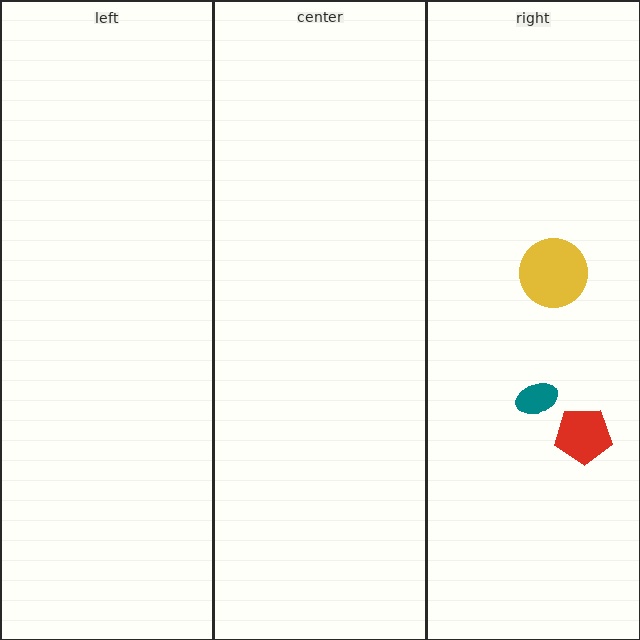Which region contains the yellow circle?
The right region.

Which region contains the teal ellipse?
The right region.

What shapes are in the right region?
The teal ellipse, the yellow circle, the red pentagon.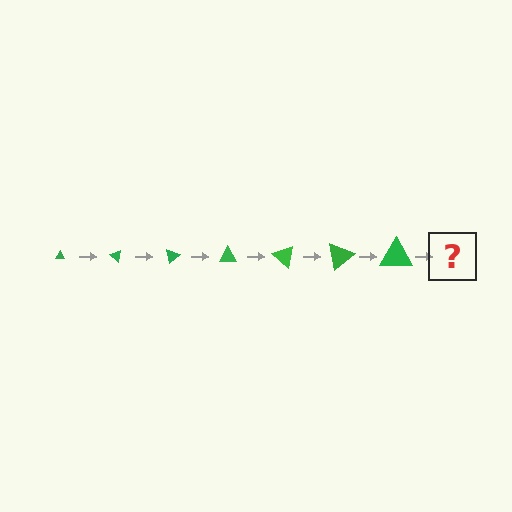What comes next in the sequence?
The next element should be a triangle, larger than the previous one and rotated 280 degrees from the start.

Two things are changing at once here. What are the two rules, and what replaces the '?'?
The two rules are that the triangle grows larger each step and it rotates 40 degrees each step. The '?' should be a triangle, larger than the previous one and rotated 280 degrees from the start.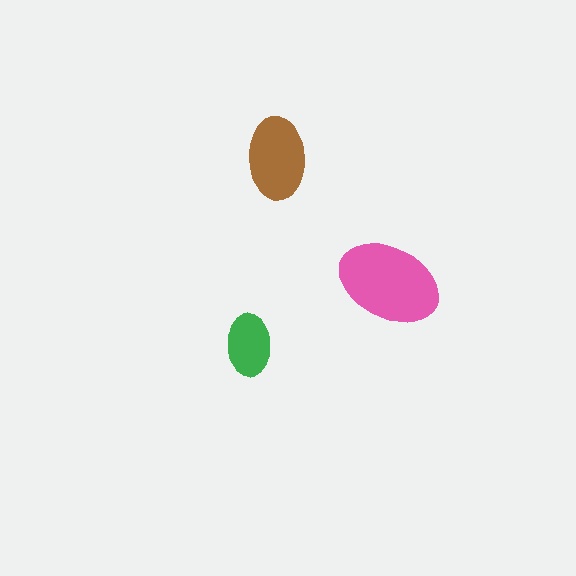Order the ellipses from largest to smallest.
the pink one, the brown one, the green one.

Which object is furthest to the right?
The pink ellipse is rightmost.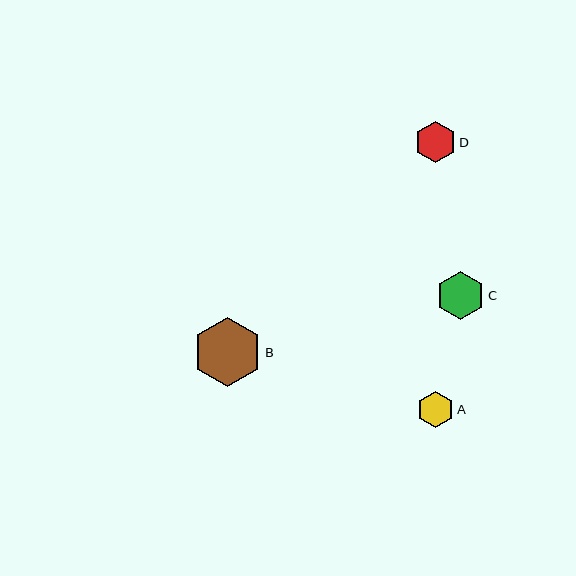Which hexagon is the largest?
Hexagon B is the largest with a size of approximately 69 pixels.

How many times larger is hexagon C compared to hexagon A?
Hexagon C is approximately 1.3 times the size of hexagon A.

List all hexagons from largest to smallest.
From largest to smallest: B, C, D, A.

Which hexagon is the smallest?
Hexagon A is the smallest with a size of approximately 36 pixels.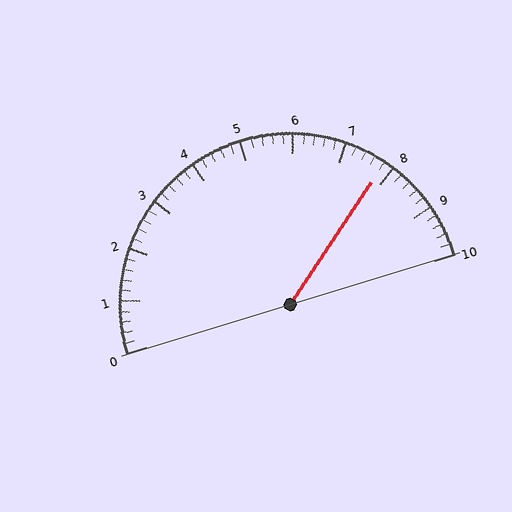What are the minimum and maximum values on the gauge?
The gauge ranges from 0 to 10.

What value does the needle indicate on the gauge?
The needle indicates approximately 7.8.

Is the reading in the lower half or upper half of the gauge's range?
The reading is in the upper half of the range (0 to 10).